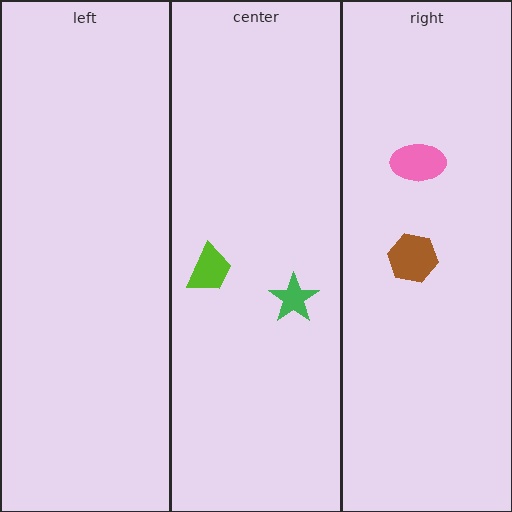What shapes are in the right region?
The brown hexagon, the pink ellipse.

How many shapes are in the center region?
2.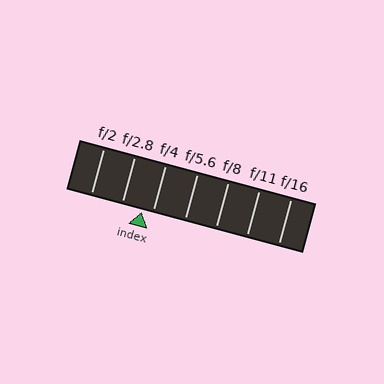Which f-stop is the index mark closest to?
The index mark is closest to f/4.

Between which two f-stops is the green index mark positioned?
The index mark is between f/2.8 and f/4.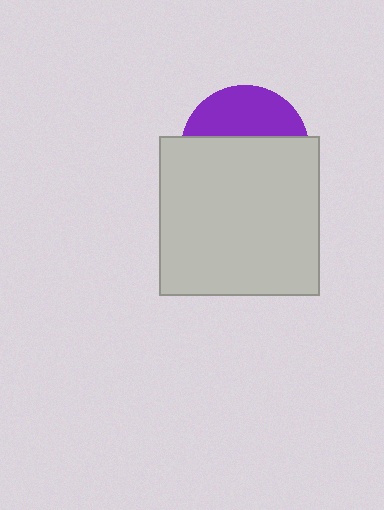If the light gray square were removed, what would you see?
You would see the complete purple circle.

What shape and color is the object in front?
The object in front is a light gray square.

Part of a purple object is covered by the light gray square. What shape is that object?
It is a circle.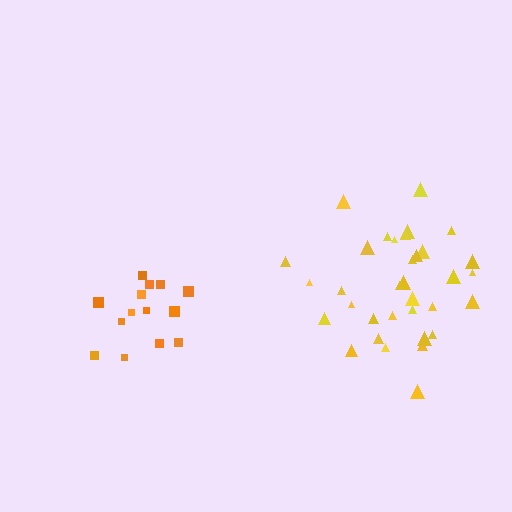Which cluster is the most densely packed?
Orange.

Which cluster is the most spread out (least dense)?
Yellow.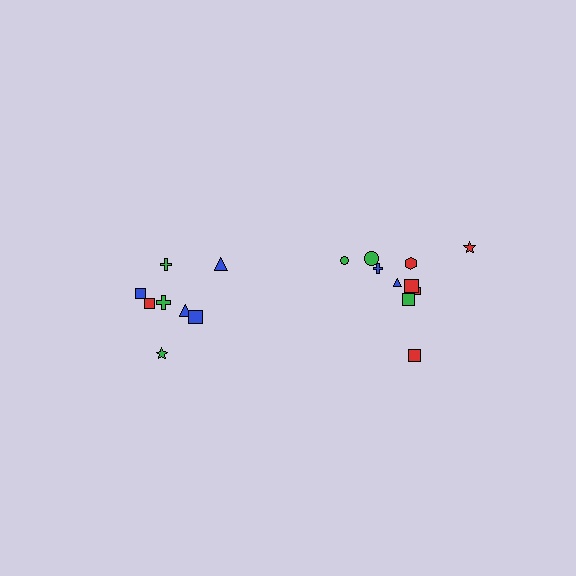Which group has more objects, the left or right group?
The right group.